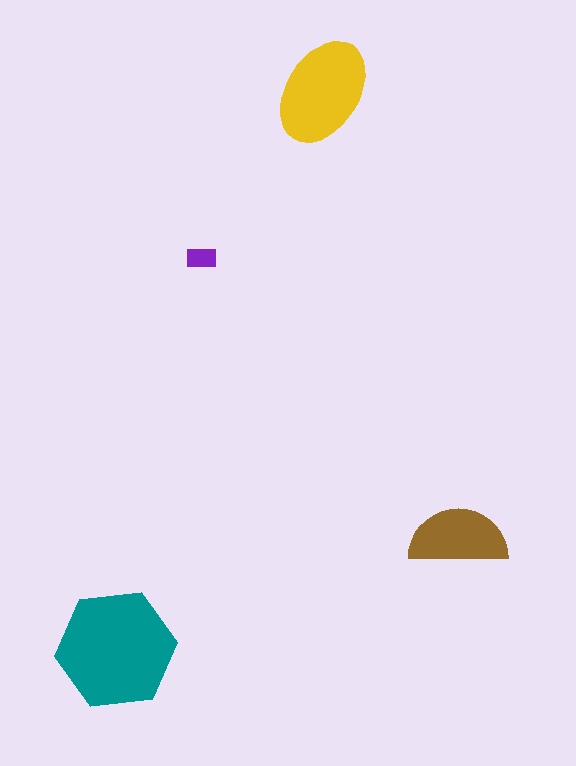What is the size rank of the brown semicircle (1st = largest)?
3rd.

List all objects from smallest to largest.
The purple rectangle, the brown semicircle, the yellow ellipse, the teal hexagon.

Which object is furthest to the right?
The brown semicircle is rightmost.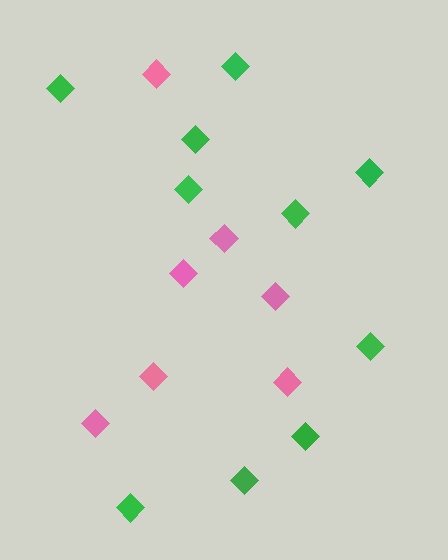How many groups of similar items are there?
There are 2 groups: one group of pink diamonds (7) and one group of green diamonds (10).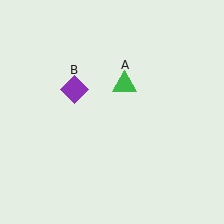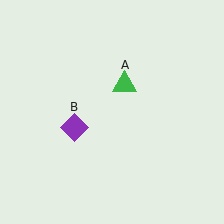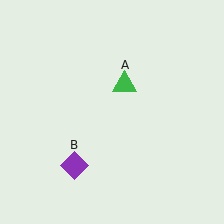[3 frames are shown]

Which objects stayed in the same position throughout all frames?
Green triangle (object A) remained stationary.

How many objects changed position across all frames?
1 object changed position: purple diamond (object B).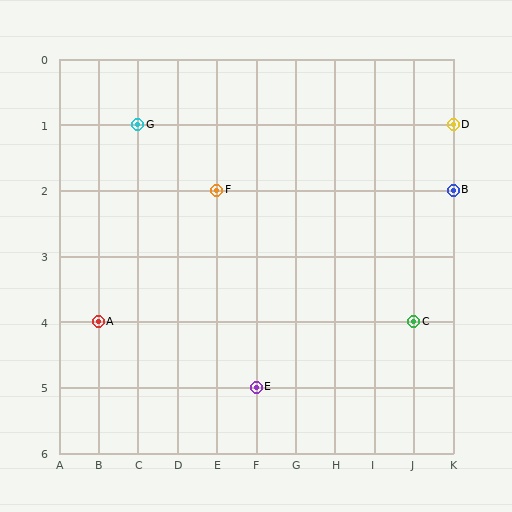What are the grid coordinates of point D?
Point D is at grid coordinates (K, 1).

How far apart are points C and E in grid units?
Points C and E are 4 columns and 1 row apart (about 4.1 grid units diagonally).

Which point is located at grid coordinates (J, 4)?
Point C is at (J, 4).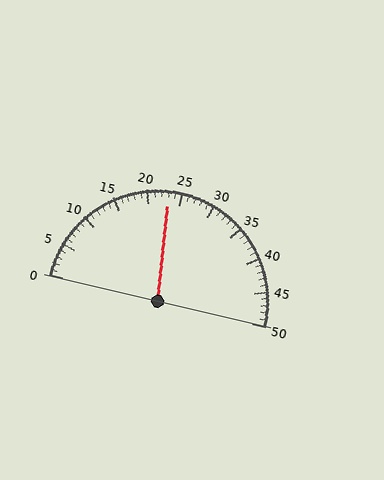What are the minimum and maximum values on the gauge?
The gauge ranges from 0 to 50.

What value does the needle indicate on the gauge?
The needle indicates approximately 23.